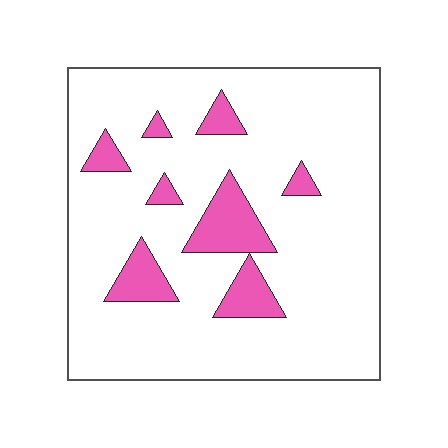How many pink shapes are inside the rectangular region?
8.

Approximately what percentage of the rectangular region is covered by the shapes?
Approximately 15%.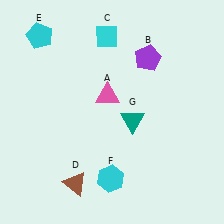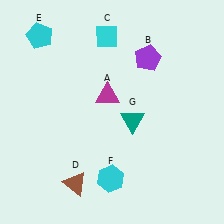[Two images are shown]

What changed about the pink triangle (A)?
In Image 1, A is pink. In Image 2, it changed to magenta.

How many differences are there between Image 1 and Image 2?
There is 1 difference between the two images.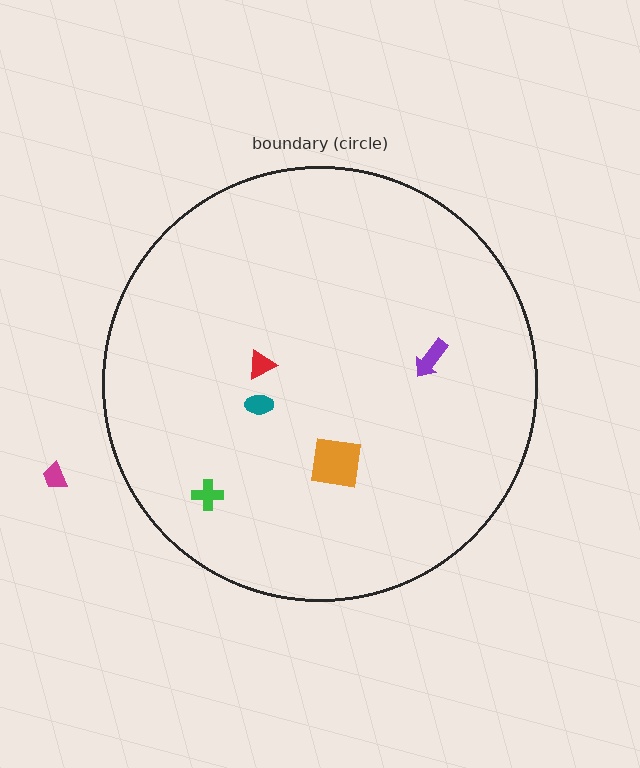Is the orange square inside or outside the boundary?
Inside.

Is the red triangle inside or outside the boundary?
Inside.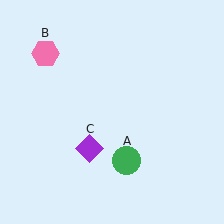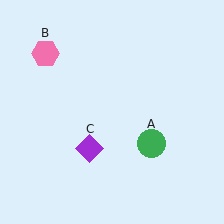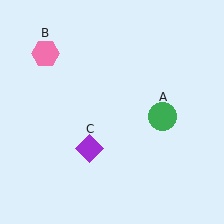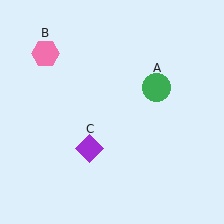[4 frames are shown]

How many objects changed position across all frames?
1 object changed position: green circle (object A).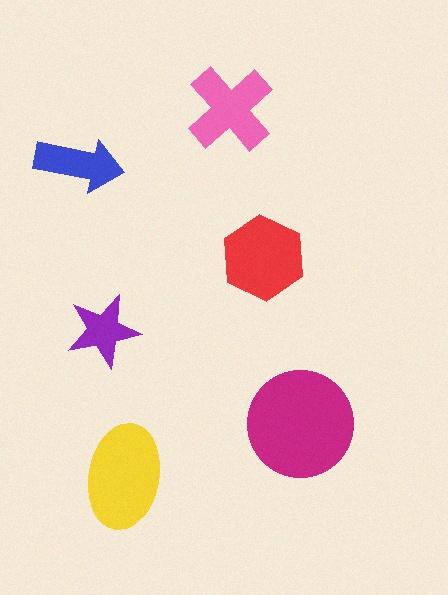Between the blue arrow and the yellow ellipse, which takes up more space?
The yellow ellipse.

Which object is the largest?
The magenta circle.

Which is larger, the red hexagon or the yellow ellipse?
The yellow ellipse.